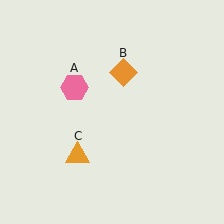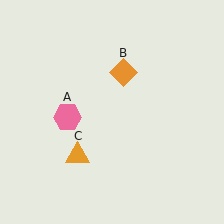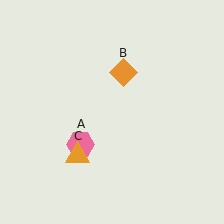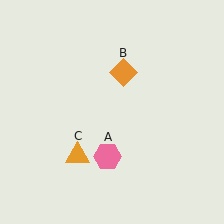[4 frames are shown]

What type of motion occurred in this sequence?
The pink hexagon (object A) rotated counterclockwise around the center of the scene.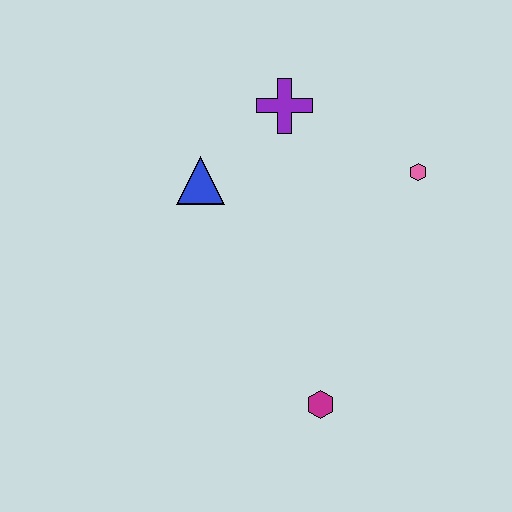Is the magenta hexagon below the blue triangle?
Yes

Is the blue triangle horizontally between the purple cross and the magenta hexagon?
No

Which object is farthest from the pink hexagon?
The magenta hexagon is farthest from the pink hexagon.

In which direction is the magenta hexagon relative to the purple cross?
The magenta hexagon is below the purple cross.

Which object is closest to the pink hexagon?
The purple cross is closest to the pink hexagon.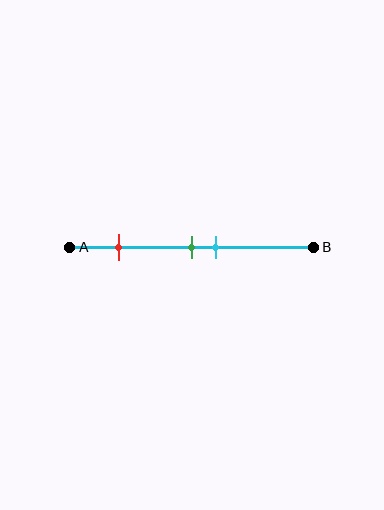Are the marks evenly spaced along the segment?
No, the marks are not evenly spaced.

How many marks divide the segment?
There are 3 marks dividing the segment.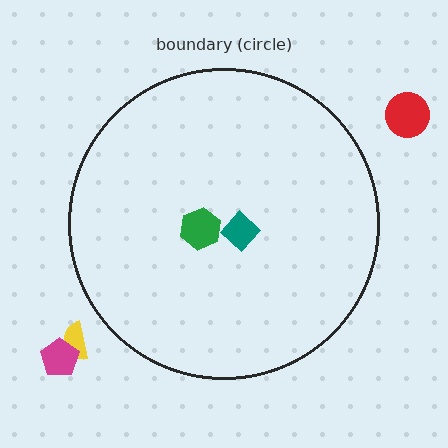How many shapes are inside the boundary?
2 inside, 3 outside.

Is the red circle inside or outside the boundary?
Outside.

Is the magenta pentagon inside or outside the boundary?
Outside.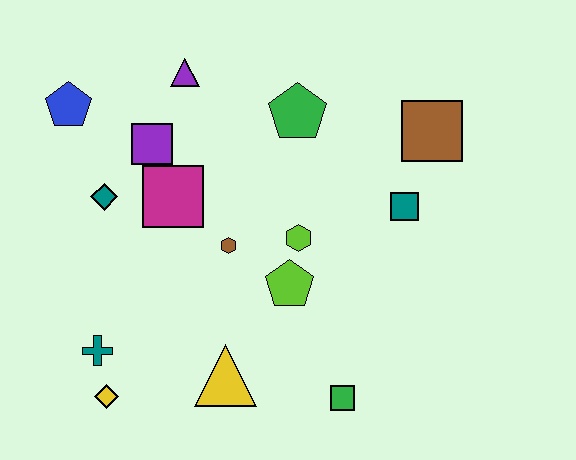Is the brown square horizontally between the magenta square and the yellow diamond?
No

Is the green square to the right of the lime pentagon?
Yes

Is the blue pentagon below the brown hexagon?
No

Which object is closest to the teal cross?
The yellow diamond is closest to the teal cross.